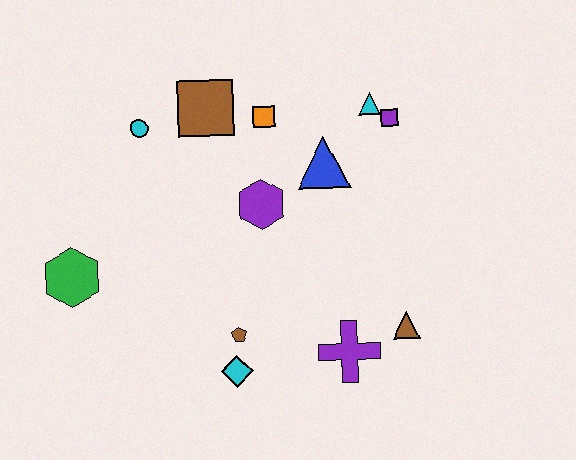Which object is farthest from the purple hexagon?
The green hexagon is farthest from the purple hexagon.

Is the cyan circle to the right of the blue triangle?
No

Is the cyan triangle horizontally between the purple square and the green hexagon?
Yes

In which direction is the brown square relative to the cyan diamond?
The brown square is above the cyan diamond.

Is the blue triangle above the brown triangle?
Yes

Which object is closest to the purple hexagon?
The blue triangle is closest to the purple hexagon.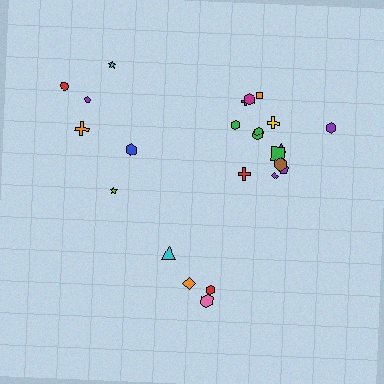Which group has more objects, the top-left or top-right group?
The top-right group.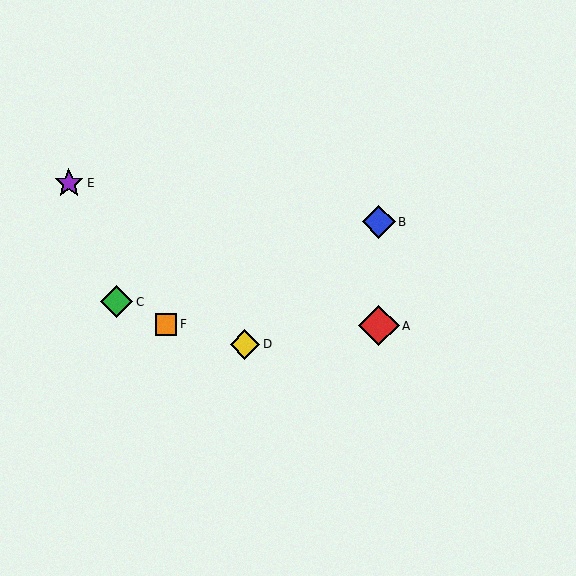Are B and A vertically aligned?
Yes, both are at x≈379.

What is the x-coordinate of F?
Object F is at x≈166.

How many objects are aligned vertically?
2 objects (A, B) are aligned vertically.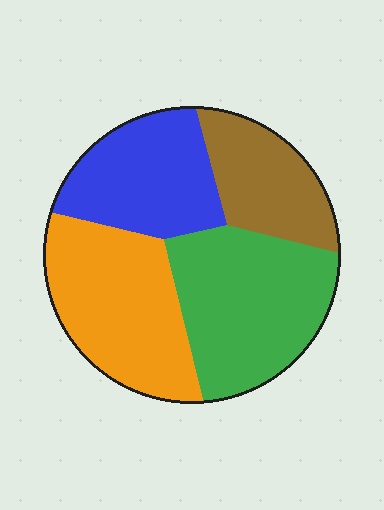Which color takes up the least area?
Brown, at roughly 20%.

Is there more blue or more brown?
Blue.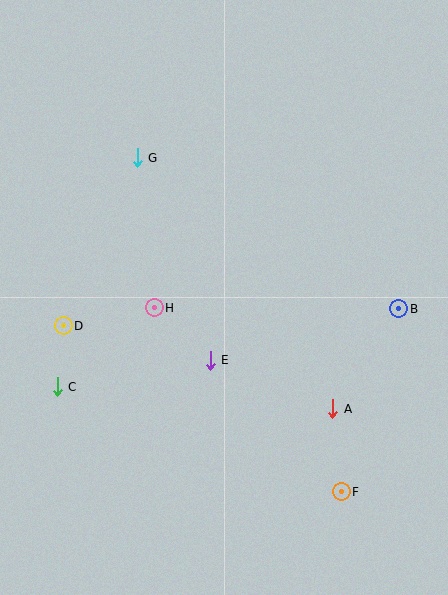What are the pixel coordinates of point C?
Point C is at (57, 387).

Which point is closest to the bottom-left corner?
Point C is closest to the bottom-left corner.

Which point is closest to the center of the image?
Point E at (210, 360) is closest to the center.